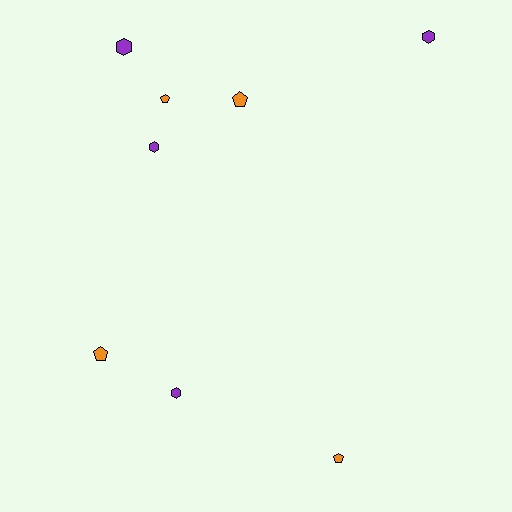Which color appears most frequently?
Purple, with 4 objects.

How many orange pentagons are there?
There are 4 orange pentagons.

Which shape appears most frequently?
Pentagon, with 4 objects.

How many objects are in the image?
There are 8 objects.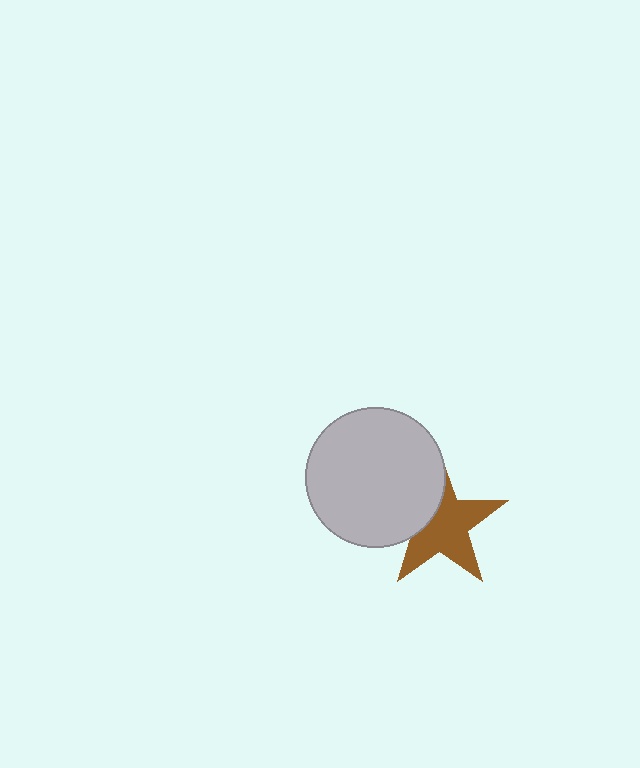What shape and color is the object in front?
The object in front is a light gray circle.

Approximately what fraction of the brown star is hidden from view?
Roughly 32% of the brown star is hidden behind the light gray circle.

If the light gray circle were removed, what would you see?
You would see the complete brown star.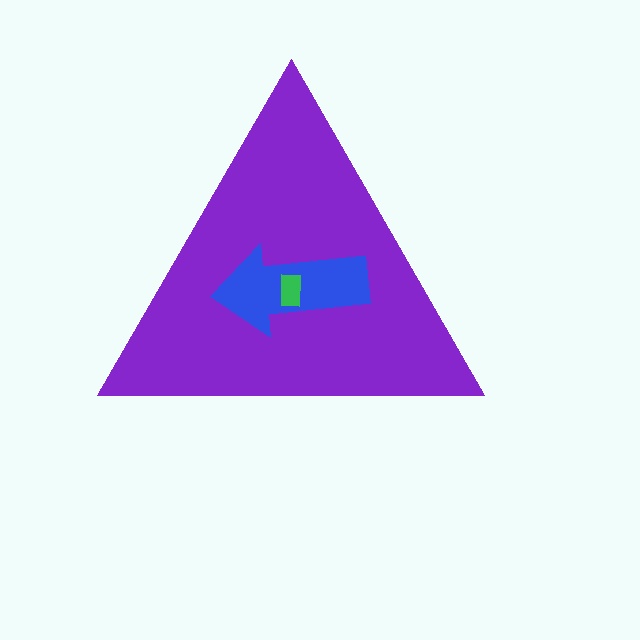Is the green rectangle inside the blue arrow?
Yes.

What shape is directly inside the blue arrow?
The green rectangle.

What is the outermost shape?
The purple triangle.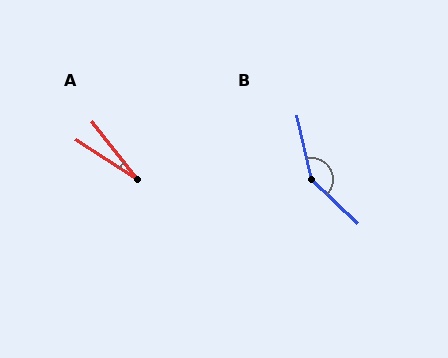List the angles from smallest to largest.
A (19°), B (147°).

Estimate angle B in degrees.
Approximately 147 degrees.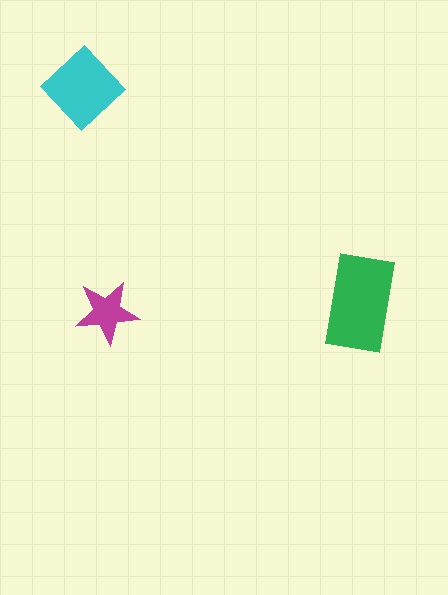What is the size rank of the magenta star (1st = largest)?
3rd.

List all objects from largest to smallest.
The green rectangle, the cyan diamond, the magenta star.